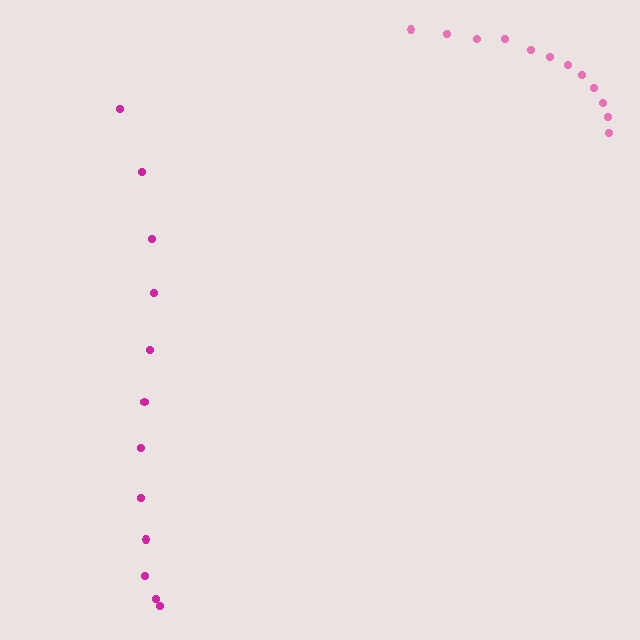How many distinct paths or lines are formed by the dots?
There are 2 distinct paths.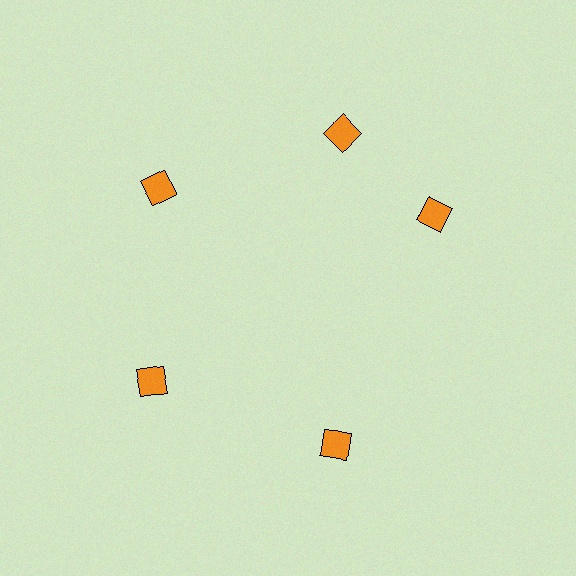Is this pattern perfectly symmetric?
No. The 5 orange diamonds are arranged in a ring, but one element near the 3 o'clock position is rotated out of alignment along the ring, breaking the 5-fold rotational symmetry.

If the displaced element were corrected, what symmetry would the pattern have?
It would have 5-fold rotational symmetry — the pattern would map onto itself every 72 degrees.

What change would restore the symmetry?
The symmetry would be restored by rotating it back into even spacing with its neighbors so that all 5 diamonds sit at equal angles and equal distance from the center.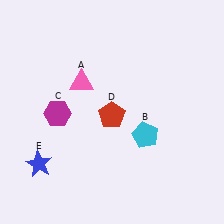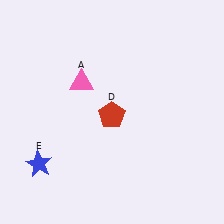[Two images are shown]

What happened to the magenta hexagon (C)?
The magenta hexagon (C) was removed in Image 2. It was in the bottom-left area of Image 1.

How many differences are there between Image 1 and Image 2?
There are 2 differences between the two images.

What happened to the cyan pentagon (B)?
The cyan pentagon (B) was removed in Image 2. It was in the bottom-right area of Image 1.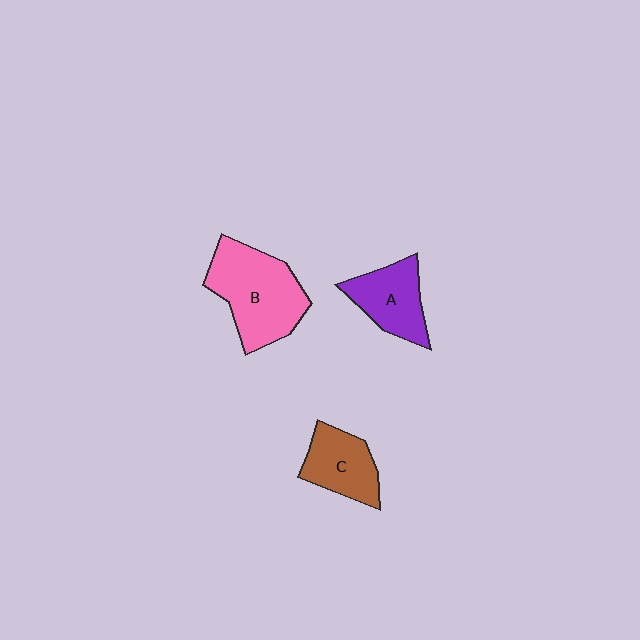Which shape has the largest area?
Shape B (pink).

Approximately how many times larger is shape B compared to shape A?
Approximately 1.6 times.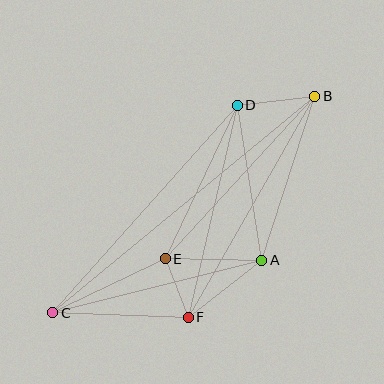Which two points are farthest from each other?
Points B and C are farthest from each other.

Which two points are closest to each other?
Points E and F are closest to each other.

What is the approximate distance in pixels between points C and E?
The distance between C and E is approximately 125 pixels.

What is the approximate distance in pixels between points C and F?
The distance between C and F is approximately 136 pixels.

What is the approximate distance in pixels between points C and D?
The distance between C and D is approximately 278 pixels.